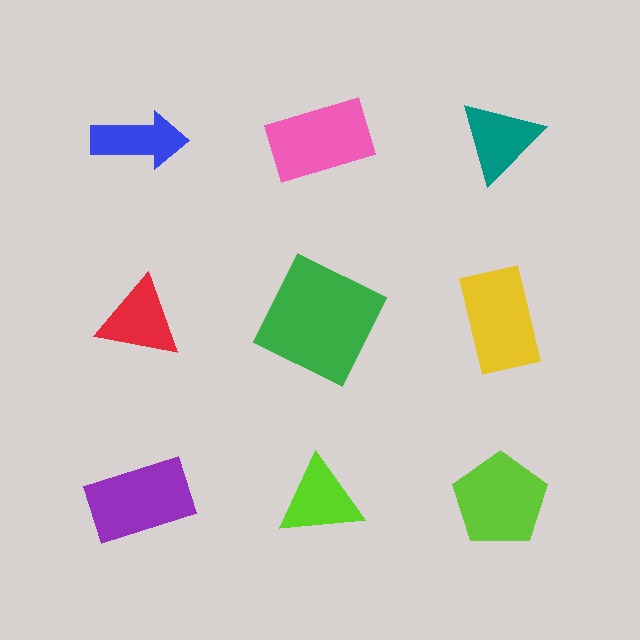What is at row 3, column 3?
A lime pentagon.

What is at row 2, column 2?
A green square.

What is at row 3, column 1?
A purple rectangle.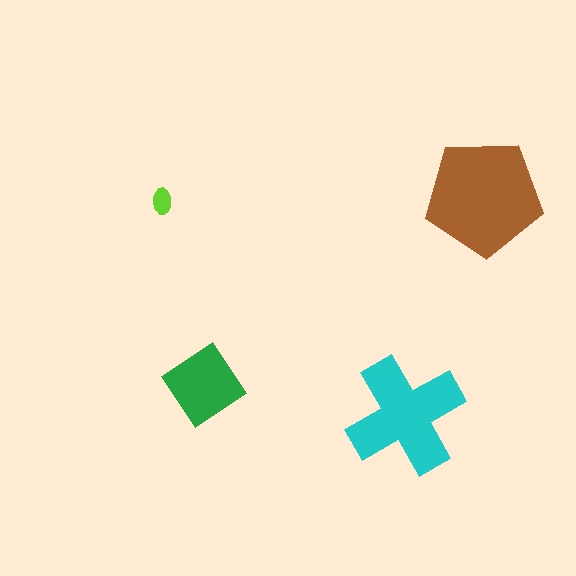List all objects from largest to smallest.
The brown pentagon, the cyan cross, the green diamond, the lime ellipse.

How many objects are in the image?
There are 4 objects in the image.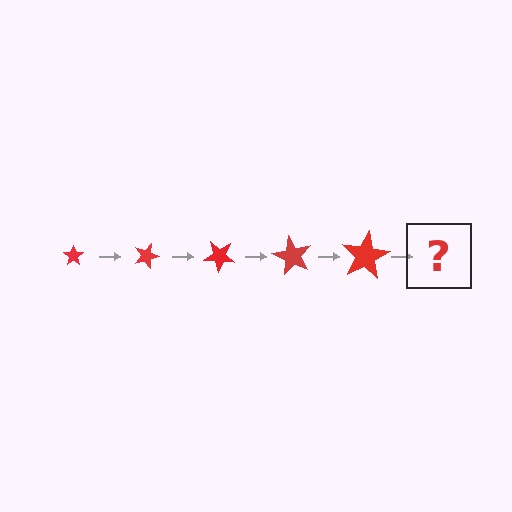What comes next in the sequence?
The next element should be a star, larger than the previous one and rotated 100 degrees from the start.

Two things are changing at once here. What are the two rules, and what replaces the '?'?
The two rules are that the star grows larger each step and it rotates 20 degrees each step. The '?' should be a star, larger than the previous one and rotated 100 degrees from the start.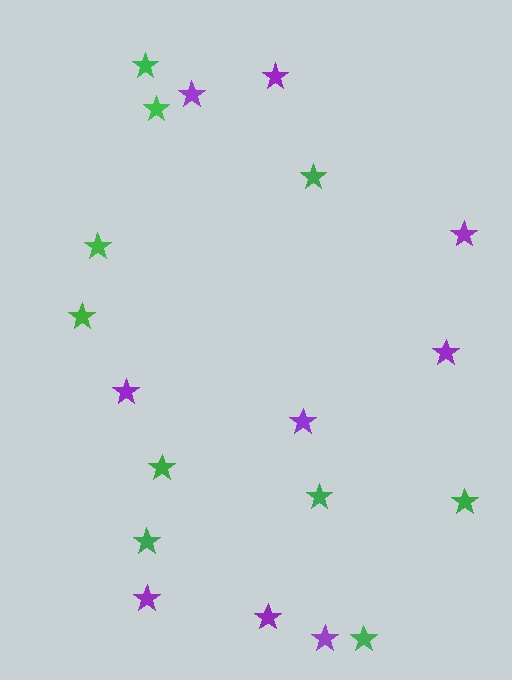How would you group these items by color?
There are 2 groups: one group of purple stars (9) and one group of green stars (10).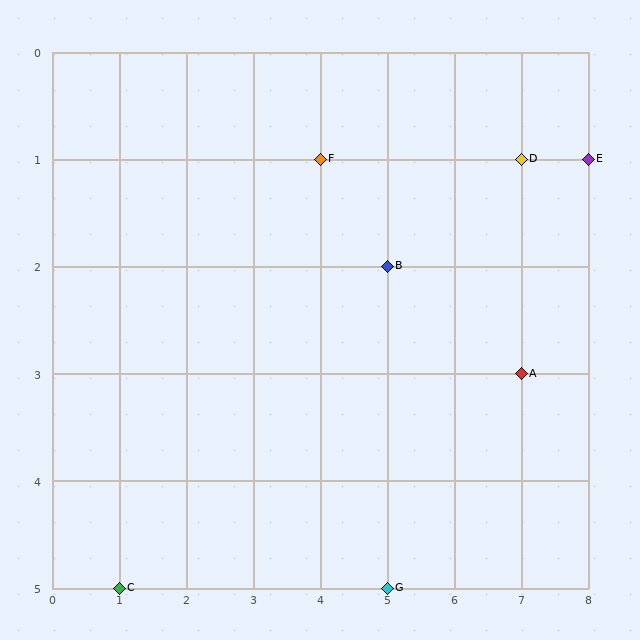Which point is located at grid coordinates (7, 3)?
Point A is at (7, 3).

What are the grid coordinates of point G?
Point G is at grid coordinates (5, 5).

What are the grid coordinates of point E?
Point E is at grid coordinates (8, 1).